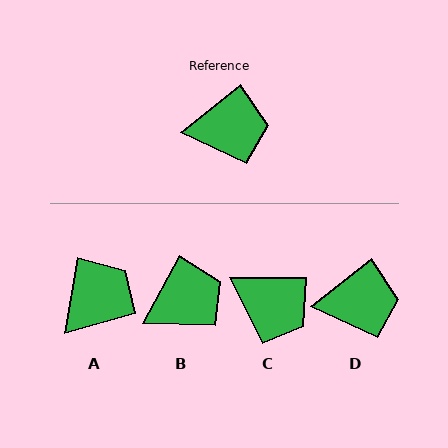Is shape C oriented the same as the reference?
No, it is off by about 38 degrees.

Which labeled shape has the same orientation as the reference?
D.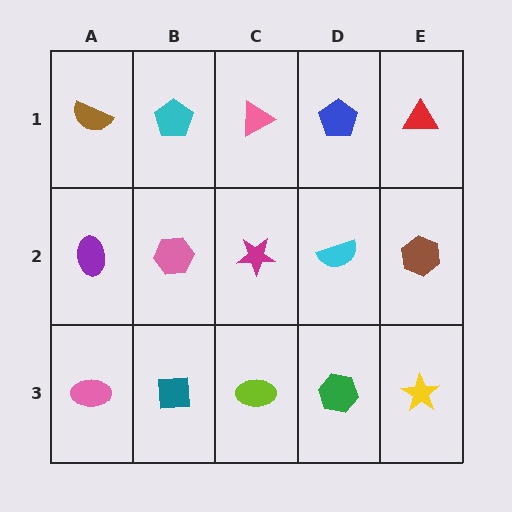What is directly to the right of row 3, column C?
A green hexagon.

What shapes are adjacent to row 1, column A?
A purple ellipse (row 2, column A), a cyan pentagon (row 1, column B).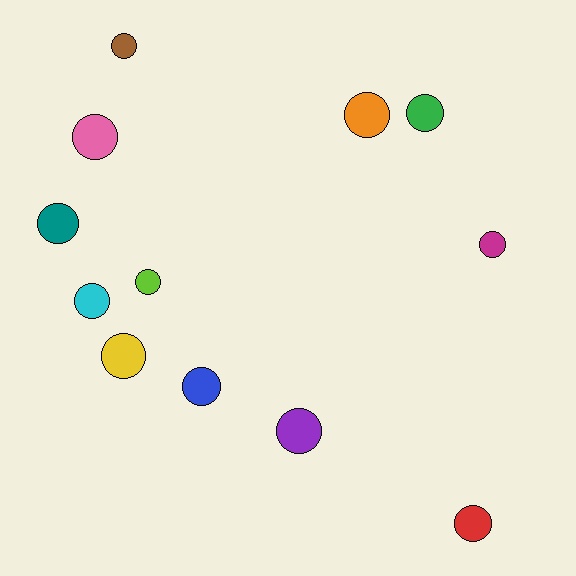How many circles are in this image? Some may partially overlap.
There are 12 circles.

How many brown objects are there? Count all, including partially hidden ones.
There is 1 brown object.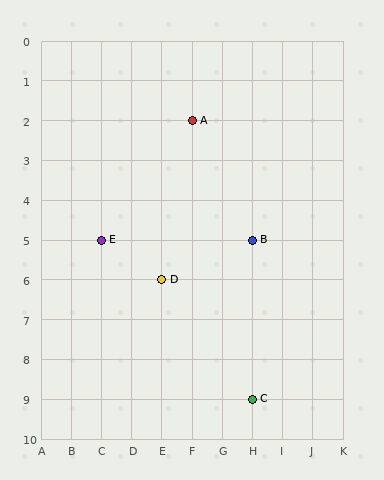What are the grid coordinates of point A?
Point A is at grid coordinates (F, 2).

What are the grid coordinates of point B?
Point B is at grid coordinates (H, 5).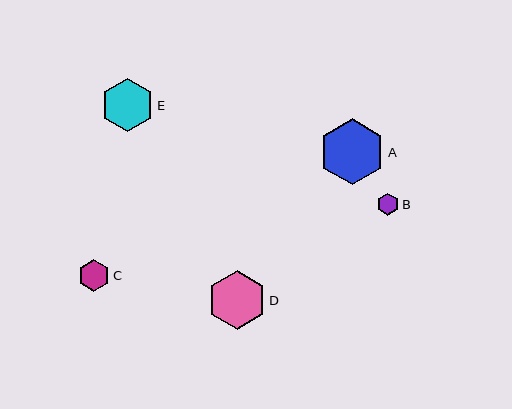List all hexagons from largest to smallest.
From largest to smallest: A, D, E, C, B.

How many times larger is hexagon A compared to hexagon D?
Hexagon A is approximately 1.1 times the size of hexagon D.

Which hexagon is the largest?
Hexagon A is the largest with a size of approximately 66 pixels.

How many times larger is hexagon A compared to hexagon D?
Hexagon A is approximately 1.1 times the size of hexagon D.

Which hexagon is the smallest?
Hexagon B is the smallest with a size of approximately 22 pixels.